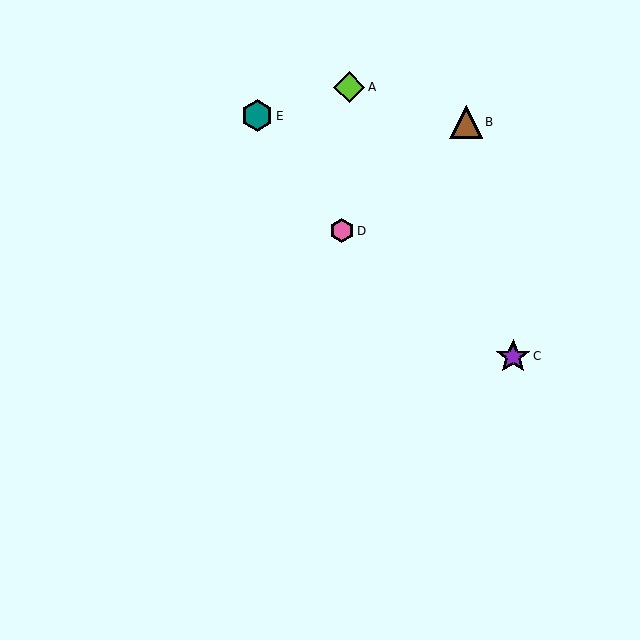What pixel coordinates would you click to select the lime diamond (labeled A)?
Click at (349, 87) to select the lime diamond A.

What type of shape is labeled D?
Shape D is a pink hexagon.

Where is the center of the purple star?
The center of the purple star is at (513, 356).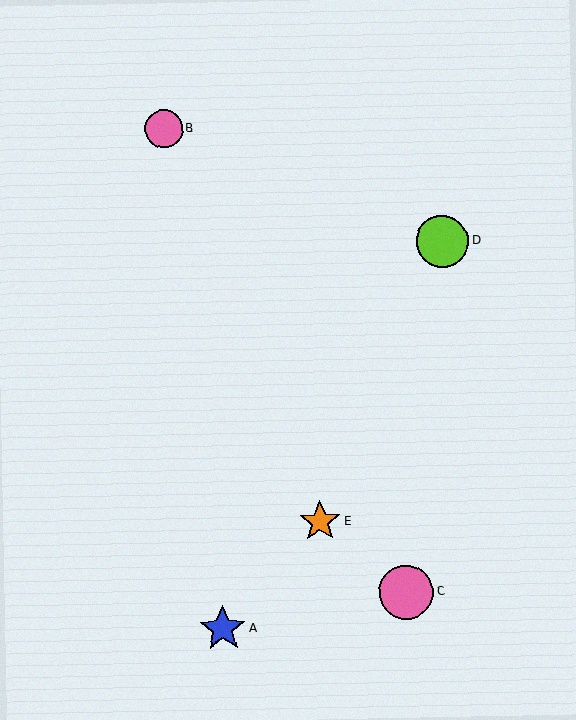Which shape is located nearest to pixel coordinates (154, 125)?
The pink circle (labeled B) at (164, 129) is nearest to that location.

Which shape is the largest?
The pink circle (labeled C) is the largest.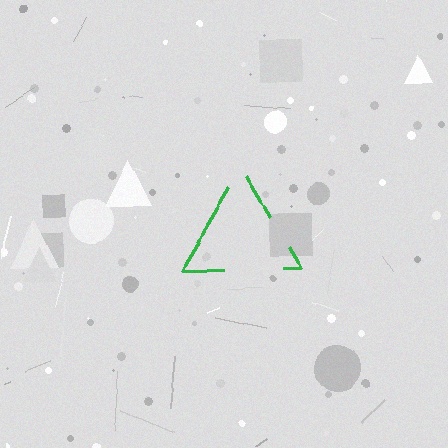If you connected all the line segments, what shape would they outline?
They would outline a triangle.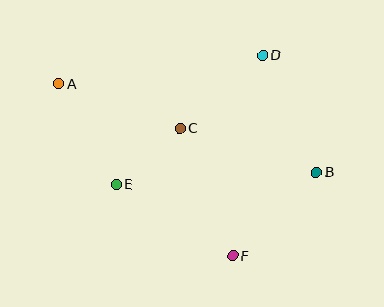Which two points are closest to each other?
Points C and E are closest to each other.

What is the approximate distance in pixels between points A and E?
The distance between A and E is approximately 117 pixels.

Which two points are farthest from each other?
Points A and B are farthest from each other.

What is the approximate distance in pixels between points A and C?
The distance between A and C is approximately 129 pixels.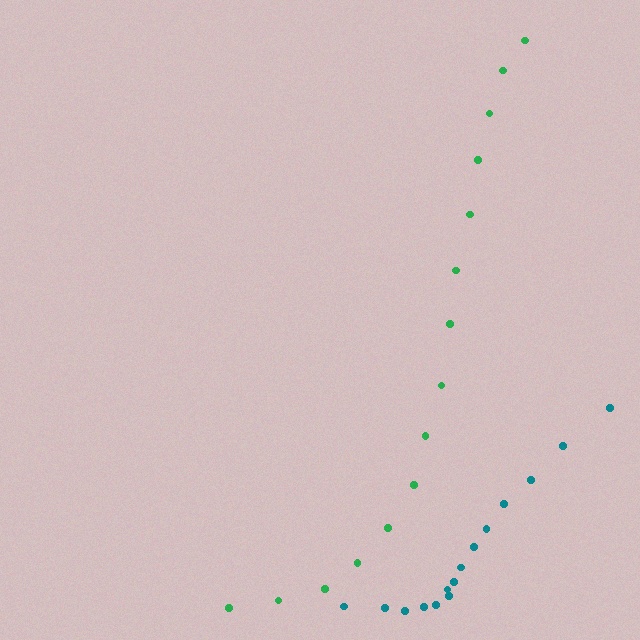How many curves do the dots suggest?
There are 2 distinct paths.